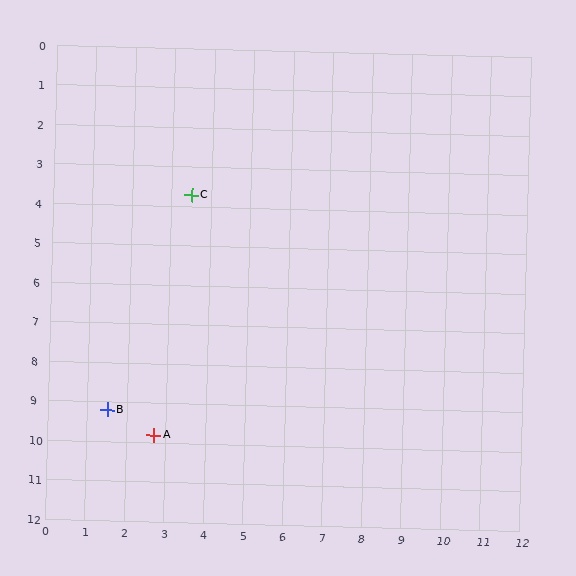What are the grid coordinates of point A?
Point A is at approximately (2.7, 9.8).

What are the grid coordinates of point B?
Point B is at approximately (1.5, 9.2).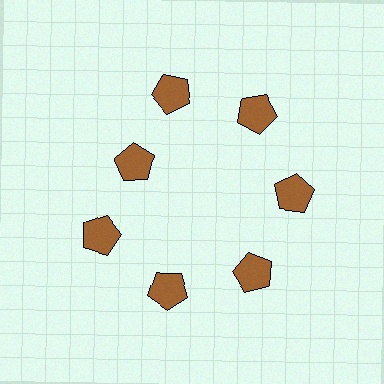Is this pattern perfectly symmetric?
No. The 7 brown pentagons are arranged in a ring, but one element near the 10 o'clock position is pulled inward toward the center, breaking the 7-fold rotational symmetry.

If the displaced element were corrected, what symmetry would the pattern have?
It would have 7-fold rotational symmetry — the pattern would map onto itself every 51 degrees.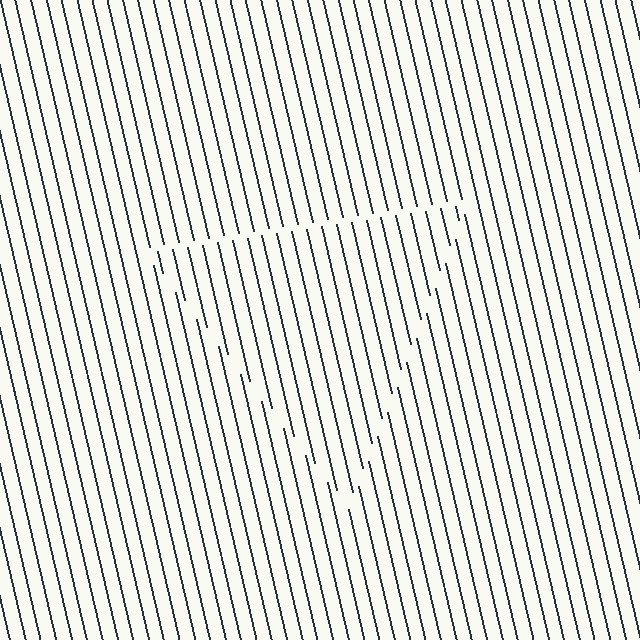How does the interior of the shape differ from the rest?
The interior of the shape contains the same grating, shifted by half a period — the contour is defined by the phase discontinuity where line-ends from the inner and outer gratings abut.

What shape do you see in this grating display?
An illusory triangle. The interior of the shape contains the same grating, shifted by half a period — the contour is defined by the phase discontinuity where line-ends from the inner and outer gratings abut.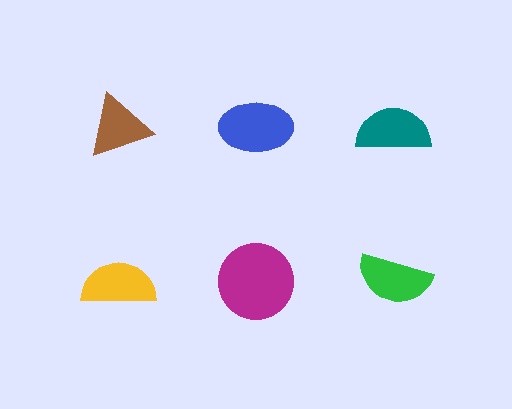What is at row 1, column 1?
A brown triangle.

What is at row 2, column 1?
A yellow semicircle.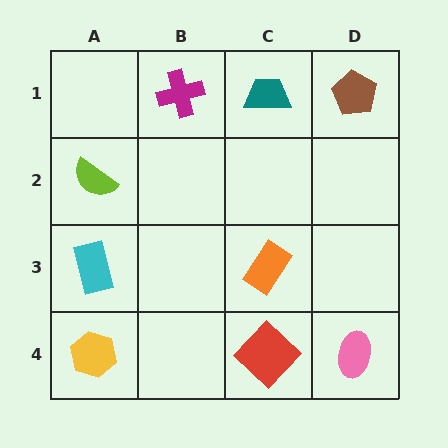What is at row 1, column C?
A teal trapezoid.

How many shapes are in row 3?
2 shapes.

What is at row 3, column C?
An orange rectangle.